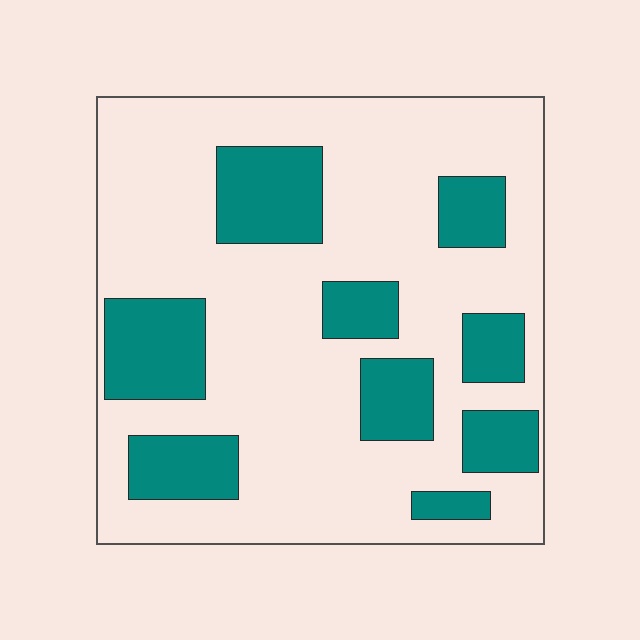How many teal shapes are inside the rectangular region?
9.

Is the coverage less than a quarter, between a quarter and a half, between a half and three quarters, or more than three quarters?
Between a quarter and a half.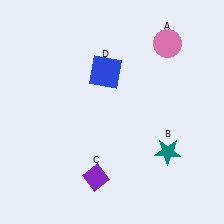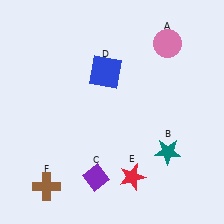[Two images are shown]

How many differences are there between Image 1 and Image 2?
There are 2 differences between the two images.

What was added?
A red star (E), a brown cross (F) were added in Image 2.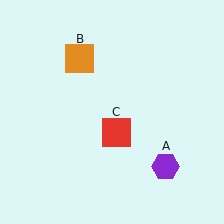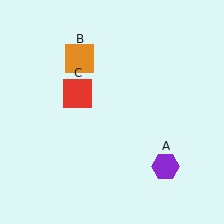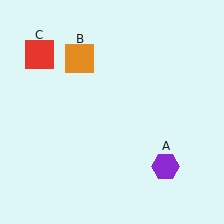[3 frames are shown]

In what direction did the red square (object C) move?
The red square (object C) moved up and to the left.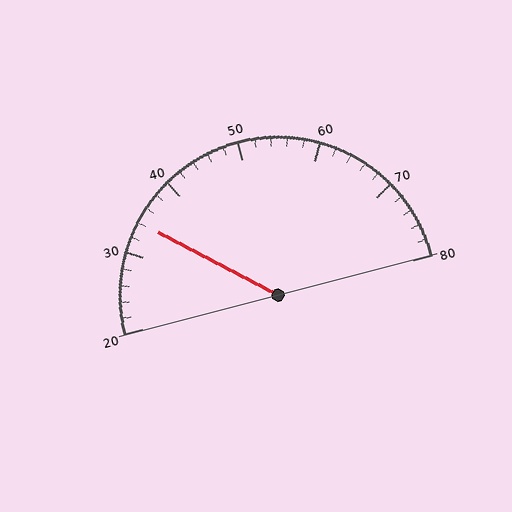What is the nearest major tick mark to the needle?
The nearest major tick mark is 30.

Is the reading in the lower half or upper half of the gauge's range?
The reading is in the lower half of the range (20 to 80).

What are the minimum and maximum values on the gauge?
The gauge ranges from 20 to 80.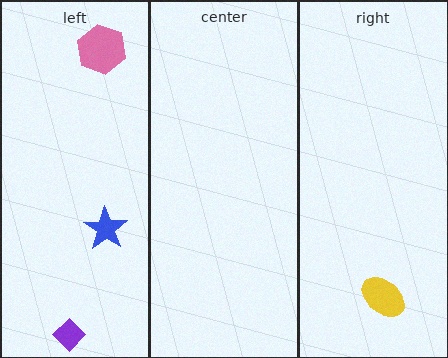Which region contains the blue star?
The left region.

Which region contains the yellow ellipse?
The right region.